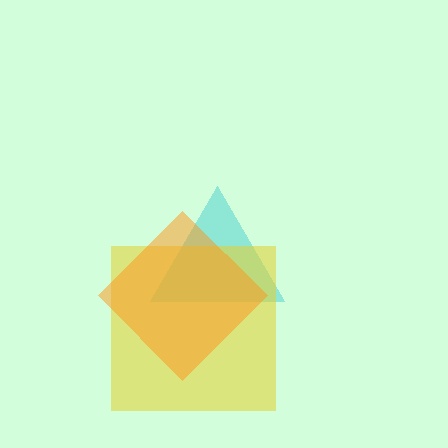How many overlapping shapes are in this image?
There are 3 overlapping shapes in the image.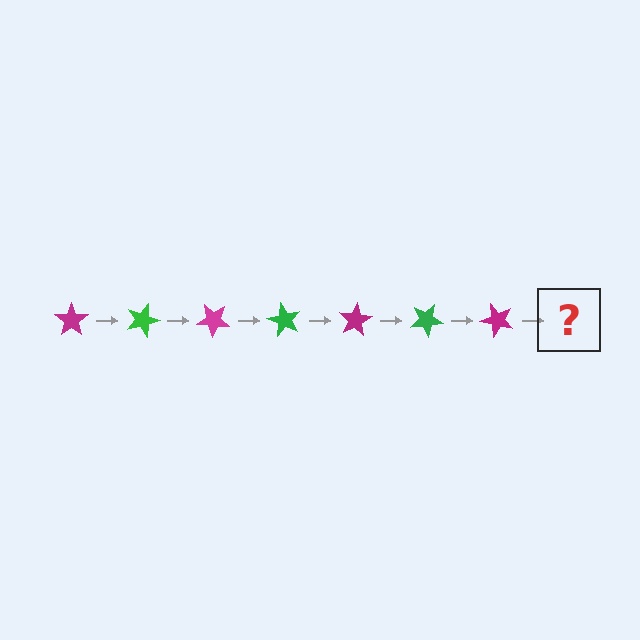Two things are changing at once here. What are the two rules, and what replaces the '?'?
The two rules are that it rotates 20 degrees each step and the color cycles through magenta and green. The '?' should be a green star, rotated 140 degrees from the start.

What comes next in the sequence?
The next element should be a green star, rotated 140 degrees from the start.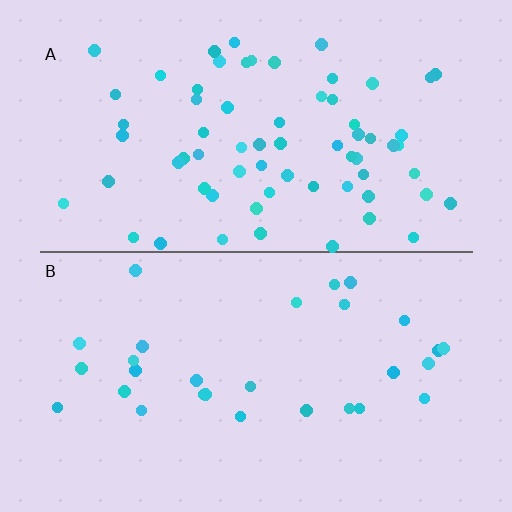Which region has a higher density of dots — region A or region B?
A (the top).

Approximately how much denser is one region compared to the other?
Approximately 2.4× — region A over region B.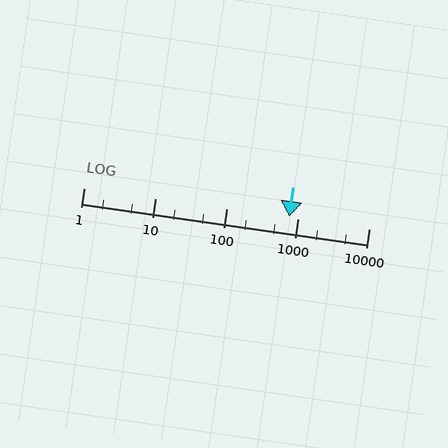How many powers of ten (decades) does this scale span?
The scale spans 4 decades, from 1 to 10000.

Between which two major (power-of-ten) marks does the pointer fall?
The pointer is between 100 and 1000.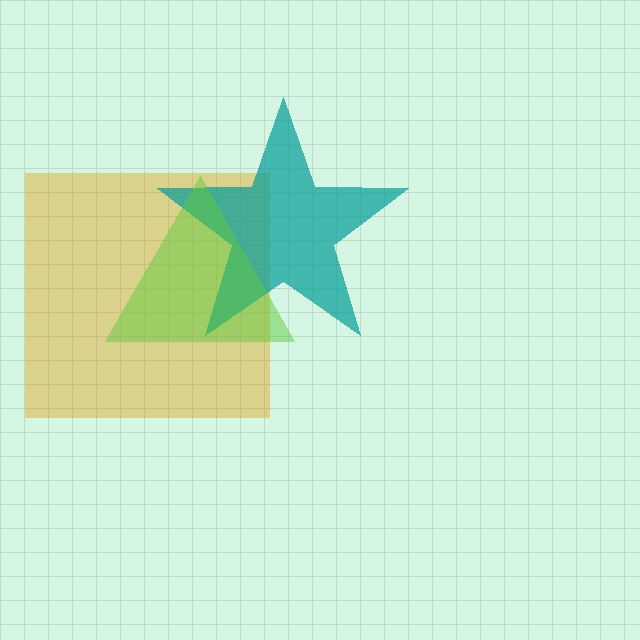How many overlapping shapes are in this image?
There are 3 overlapping shapes in the image.